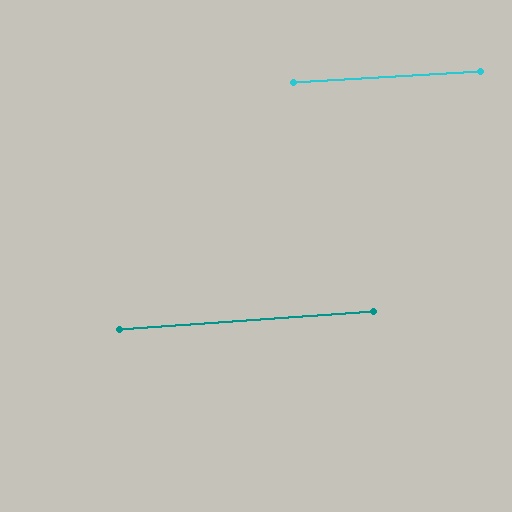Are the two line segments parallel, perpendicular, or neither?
Parallel — their directions differ by only 0.8°.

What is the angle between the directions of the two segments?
Approximately 1 degree.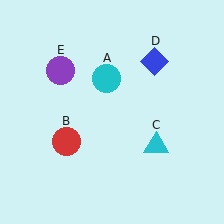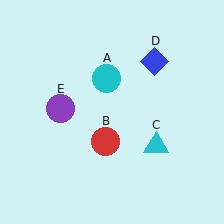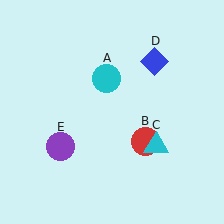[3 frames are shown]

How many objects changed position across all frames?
2 objects changed position: red circle (object B), purple circle (object E).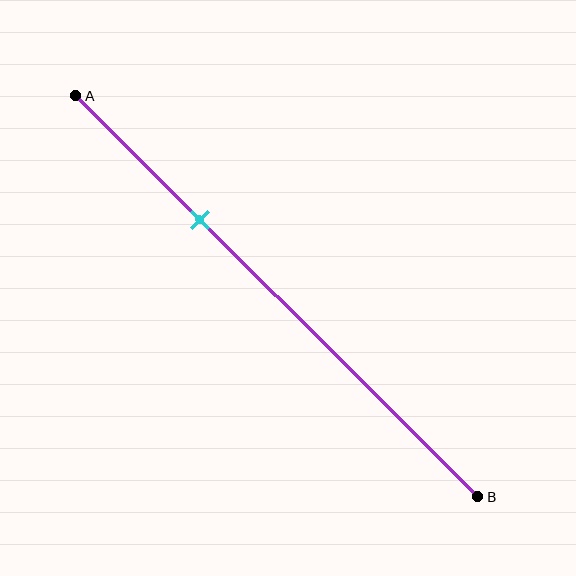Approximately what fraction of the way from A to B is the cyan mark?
The cyan mark is approximately 30% of the way from A to B.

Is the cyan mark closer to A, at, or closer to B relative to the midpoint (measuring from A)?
The cyan mark is closer to point A than the midpoint of segment AB.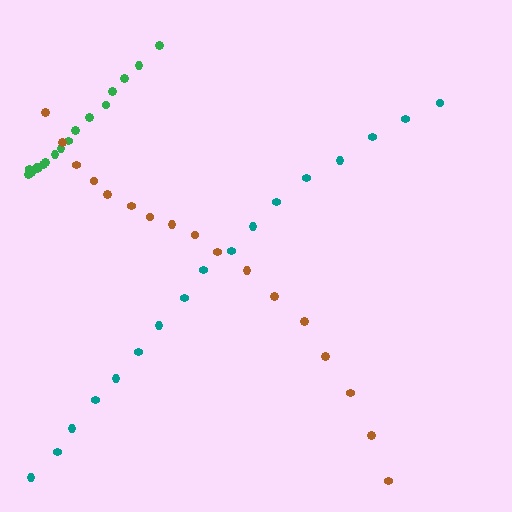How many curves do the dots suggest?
There are 3 distinct paths.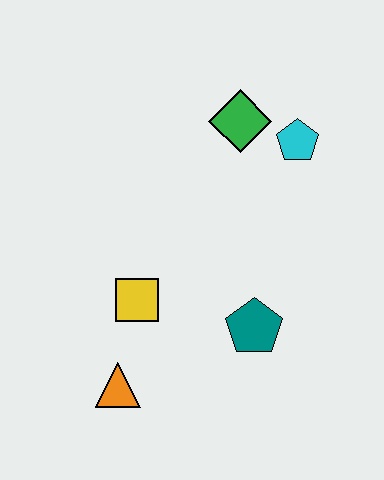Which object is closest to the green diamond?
The cyan pentagon is closest to the green diamond.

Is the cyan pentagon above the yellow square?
Yes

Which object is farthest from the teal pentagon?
The green diamond is farthest from the teal pentagon.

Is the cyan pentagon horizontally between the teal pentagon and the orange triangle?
No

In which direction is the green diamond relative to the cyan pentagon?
The green diamond is to the left of the cyan pentagon.